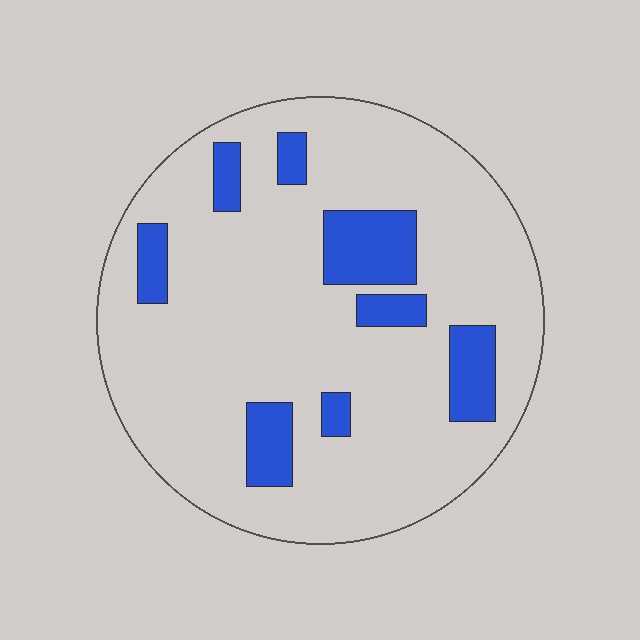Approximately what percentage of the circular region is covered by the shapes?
Approximately 15%.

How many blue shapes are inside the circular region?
8.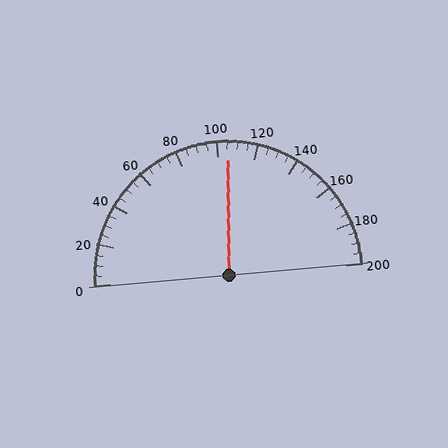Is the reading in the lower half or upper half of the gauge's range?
The reading is in the upper half of the range (0 to 200).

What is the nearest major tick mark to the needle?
The nearest major tick mark is 100.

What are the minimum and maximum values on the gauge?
The gauge ranges from 0 to 200.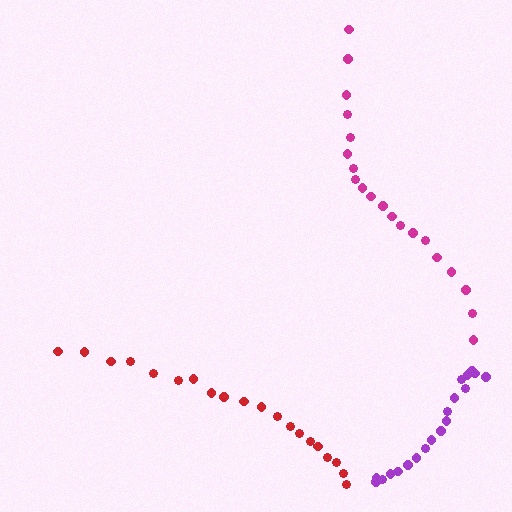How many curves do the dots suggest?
There are 3 distinct paths.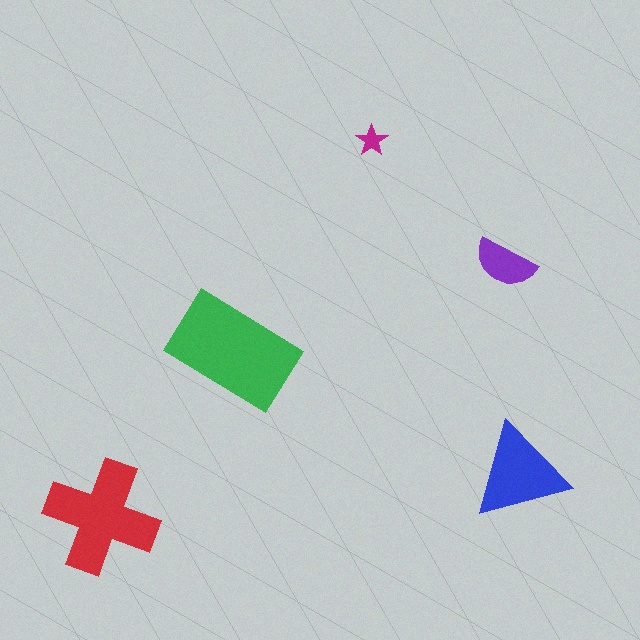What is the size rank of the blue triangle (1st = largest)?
3rd.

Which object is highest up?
The magenta star is topmost.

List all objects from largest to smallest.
The green rectangle, the red cross, the blue triangle, the purple semicircle, the magenta star.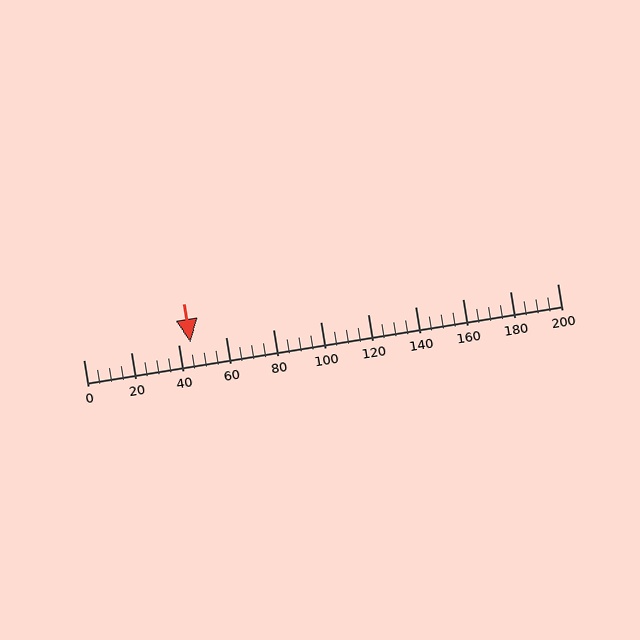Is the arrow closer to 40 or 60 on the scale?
The arrow is closer to 40.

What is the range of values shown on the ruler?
The ruler shows values from 0 to 200.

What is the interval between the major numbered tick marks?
The major tick marks are spaced 20 units apart.